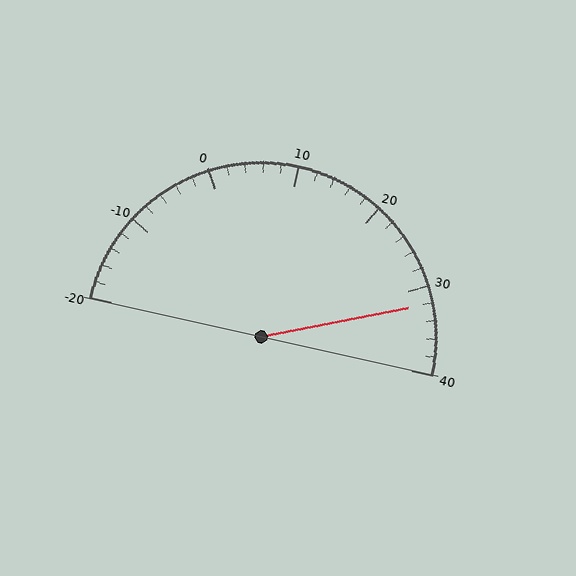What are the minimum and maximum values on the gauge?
The gauge ranges from -20 to 40.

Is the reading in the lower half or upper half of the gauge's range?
The reading is in the upper half of the range (-20 to 40).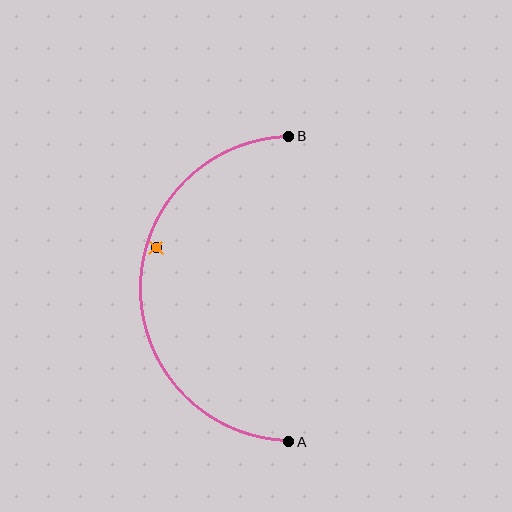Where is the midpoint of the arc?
The arc midpoint is the point on the curve farthest from the straight line joining A and B. It sits to the left of that line.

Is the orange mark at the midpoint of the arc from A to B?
No — the orange mark does not lie on the arc at all. It sits slightly inside the curve.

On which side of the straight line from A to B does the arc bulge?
The arc bulges to the left of the straight line connecting A and B.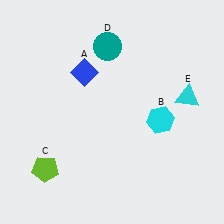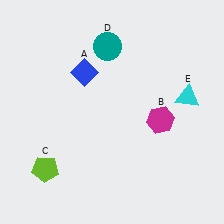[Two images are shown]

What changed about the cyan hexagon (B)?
In Image 1, B is cyan. In Image 2, it changed to magenta.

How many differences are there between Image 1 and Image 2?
There is 1 difference between the two images.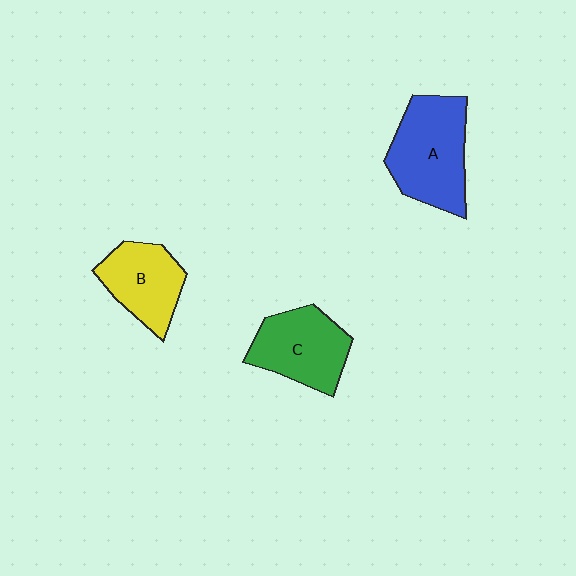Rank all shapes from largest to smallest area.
From largest to smallest: A (blue), C (green), B (yellow).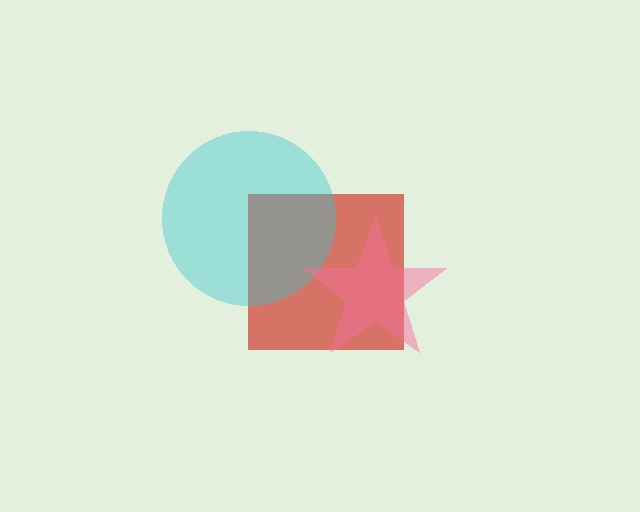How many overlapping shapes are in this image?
There are 3 overlapping shapes in the image.